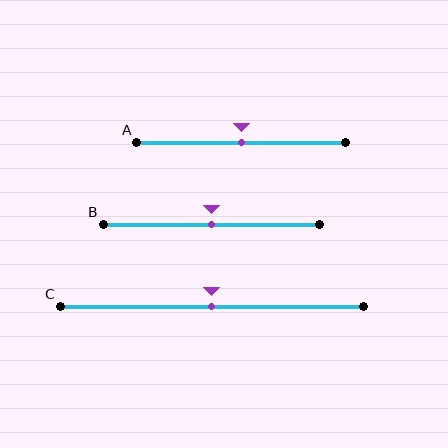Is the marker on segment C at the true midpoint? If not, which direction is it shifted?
Yes, the marker on segment C is at the true midpoint.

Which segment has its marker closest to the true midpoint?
Segment A has its marker closest to the true midpoint.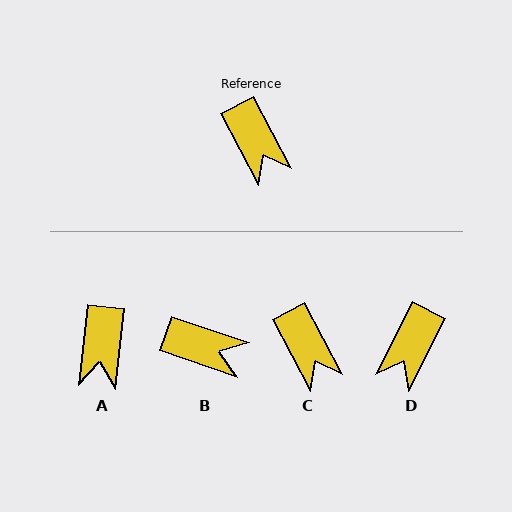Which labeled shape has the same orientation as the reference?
C.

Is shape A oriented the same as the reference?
No, it is off by about 34 degrees.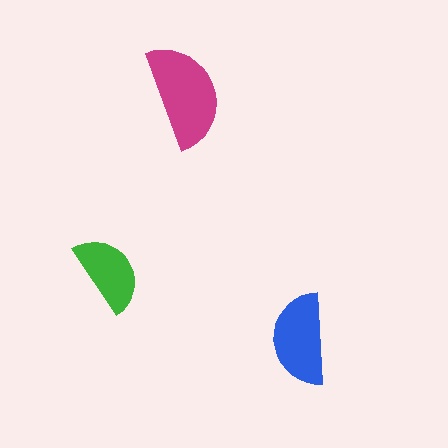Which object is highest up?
The magenta semicircle is topmost.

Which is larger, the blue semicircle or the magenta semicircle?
The magenta one.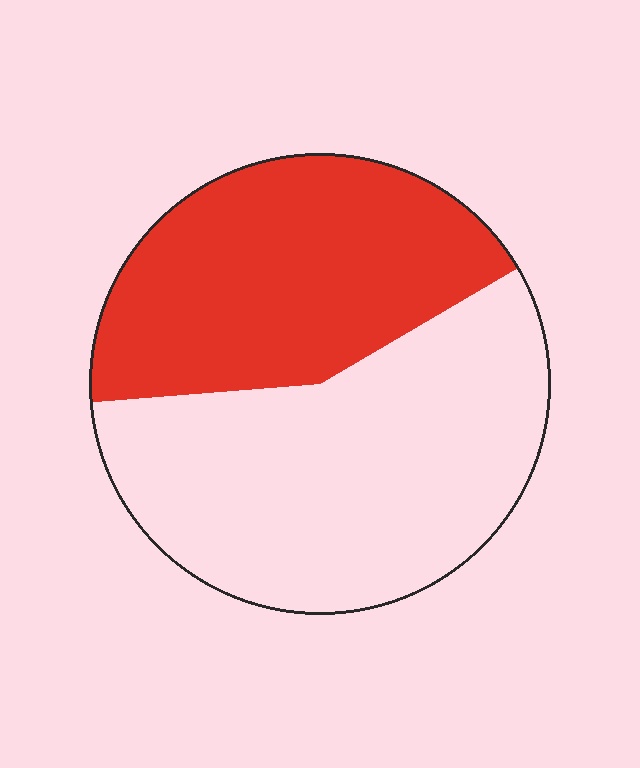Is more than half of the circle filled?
No.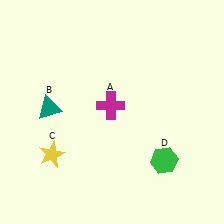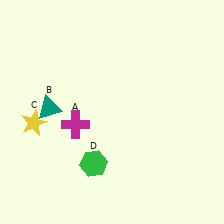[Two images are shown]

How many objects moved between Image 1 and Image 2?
3 objects moved between the two images.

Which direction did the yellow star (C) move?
The yellow star (C) moved up.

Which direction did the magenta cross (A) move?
The magenta cross (A) moved left.